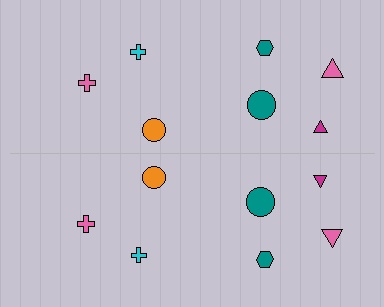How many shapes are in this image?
There are 14 shapes in this image.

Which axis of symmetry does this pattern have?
The pattern has a horizontal axis of symmetry running through the center of the image.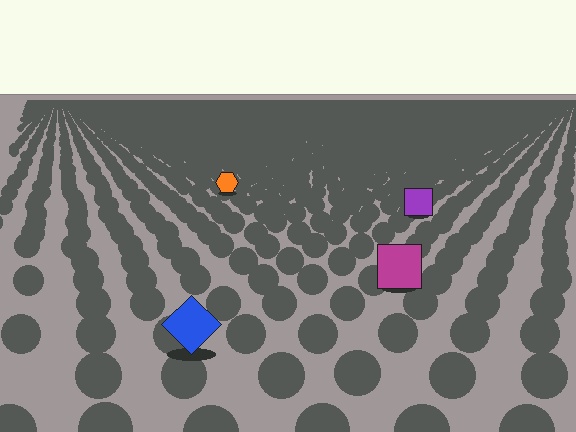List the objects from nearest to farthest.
From nearest to farthest: the blue diamond, the magenta square, the purple square, the orange hexagon.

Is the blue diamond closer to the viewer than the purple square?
Yes. The blue diamond is closer — you can tell from the texture gradient: the ground texture is coarser near it.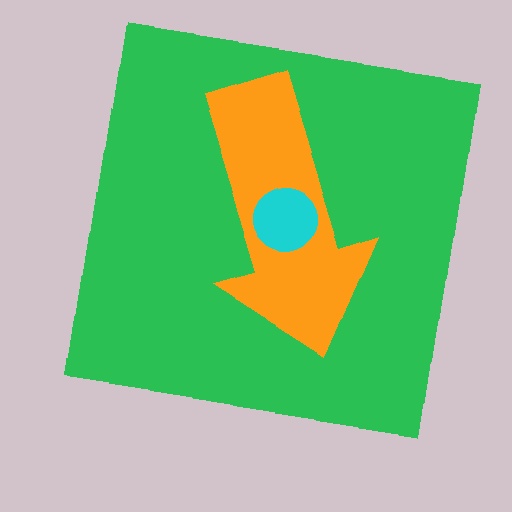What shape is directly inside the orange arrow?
The cyan circle.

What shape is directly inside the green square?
The orange arrow.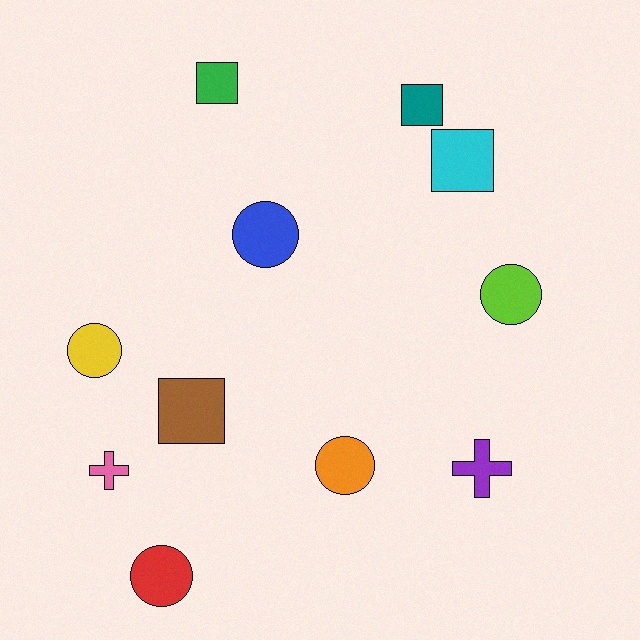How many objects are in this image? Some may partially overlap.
There are 11 objects.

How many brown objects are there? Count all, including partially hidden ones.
There is 1 brown object.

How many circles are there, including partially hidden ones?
There are 5 circles.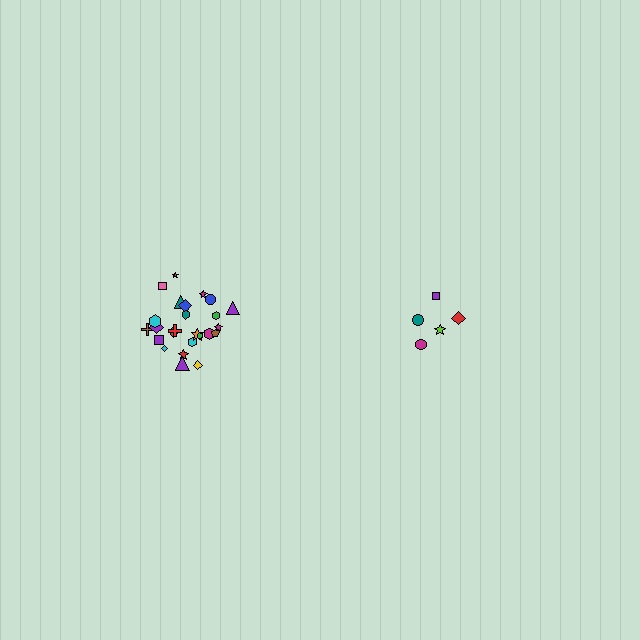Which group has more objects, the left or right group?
The left group.